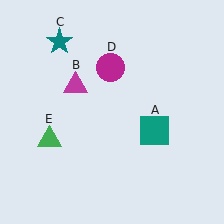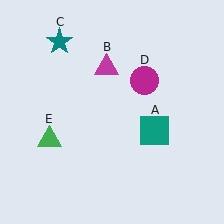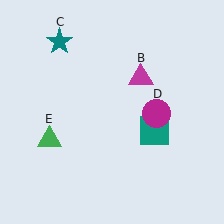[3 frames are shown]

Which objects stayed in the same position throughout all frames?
Teal square (object A) and teal star (object C) and green triangle (object E) remained stationary.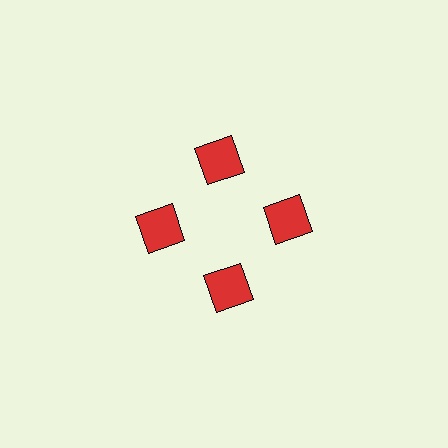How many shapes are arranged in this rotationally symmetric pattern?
There are 4 shapes, arranged in 4 groups of 1.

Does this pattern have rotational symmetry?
Yes, this pattern has 4-fold rotational symmetry. It looks the same after rotating 90 degrees around the center.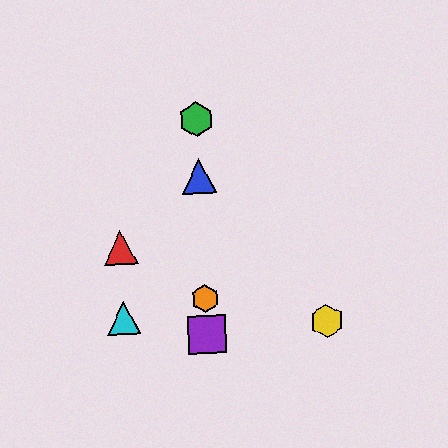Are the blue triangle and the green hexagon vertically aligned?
Yes, both are at x≈199.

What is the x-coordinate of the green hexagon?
The green hexagon is at x≈196.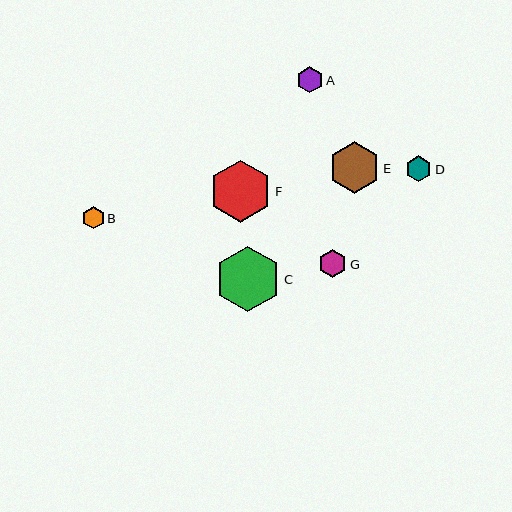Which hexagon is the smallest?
Hexagon B is the smallest with a size of approximately 22 pixels.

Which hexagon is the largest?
Hexagon C is the largest with a size of approximately 65 pixels.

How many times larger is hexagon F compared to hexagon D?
Hexagon F is approximately 2.4 times the size of hexagon D.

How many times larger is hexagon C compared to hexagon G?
Hexagon C is approximately 2.3 times the size of hexagon G.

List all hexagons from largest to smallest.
From largest to smallest: C, F, E, G, A, D, B.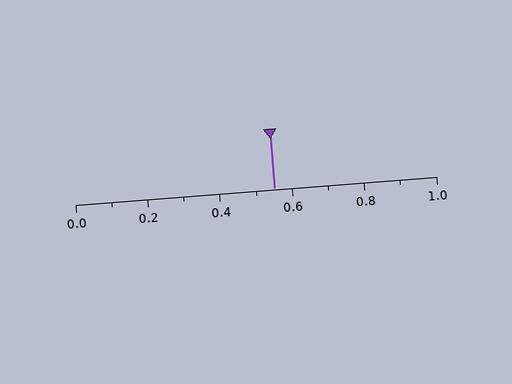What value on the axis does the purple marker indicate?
The marker indicates approximately 0.55.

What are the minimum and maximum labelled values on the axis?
The axis runs from 0.0 to 1.0.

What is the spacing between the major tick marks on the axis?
The major ticks are spaced 0.2 apart.